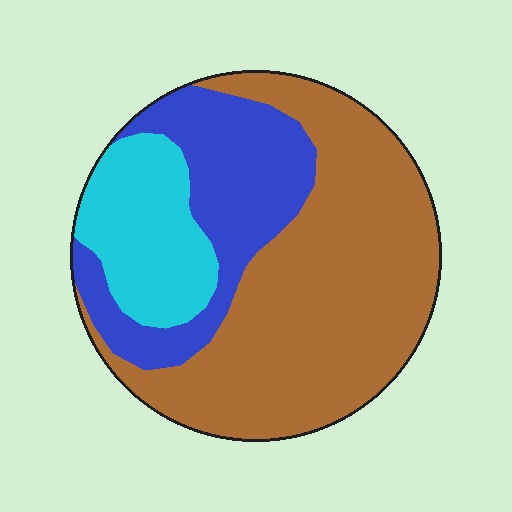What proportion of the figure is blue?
Blue takes up about one quarter (1/4) of the figure.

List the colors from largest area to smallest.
From largest to smallest: brown, blue, cyan.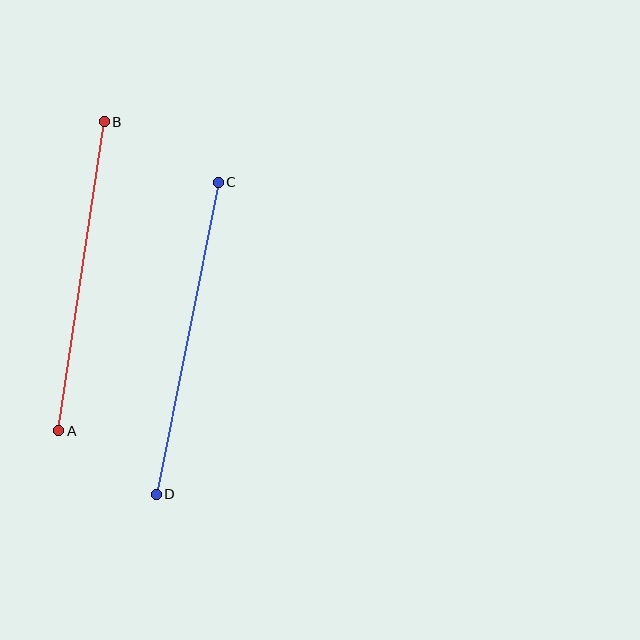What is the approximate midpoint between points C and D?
The midpoint is at approximately (187, 338) pixels.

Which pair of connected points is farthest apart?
Points C and D are farthest apart.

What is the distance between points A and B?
The distance is approximately 312 pixels.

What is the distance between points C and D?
The distance is approximately 318 pixels.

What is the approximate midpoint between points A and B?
The midpoint is at approximately (81, 276) pixels.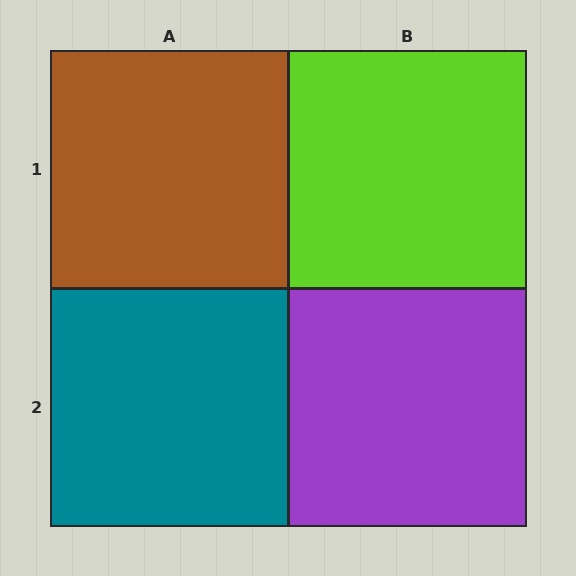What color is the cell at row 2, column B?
Purple.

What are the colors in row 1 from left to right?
Brown, lime.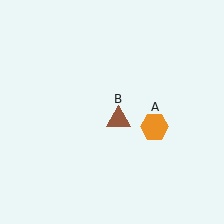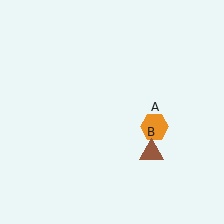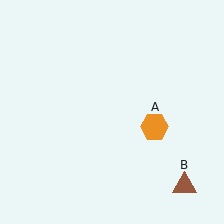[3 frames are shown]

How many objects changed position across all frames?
1 object changed position: brown triangle (object B).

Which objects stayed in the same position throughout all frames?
Orange hexagon (object A) remained stationary.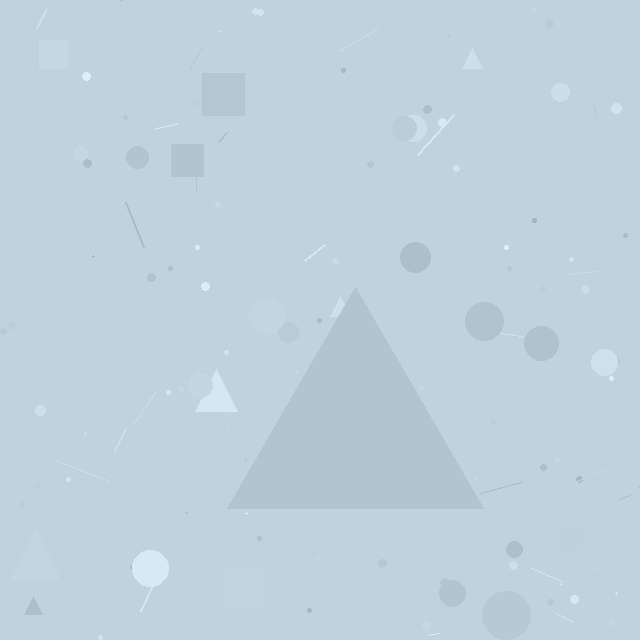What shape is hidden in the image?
A triangle is hidden in the image.